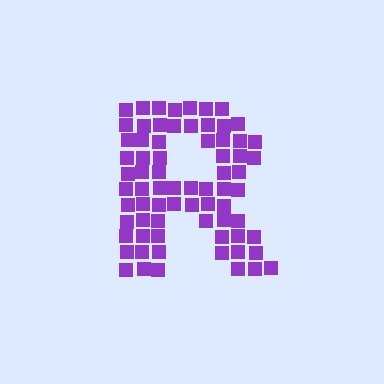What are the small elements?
The small elements are squares.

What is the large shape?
The large shape is the letter R.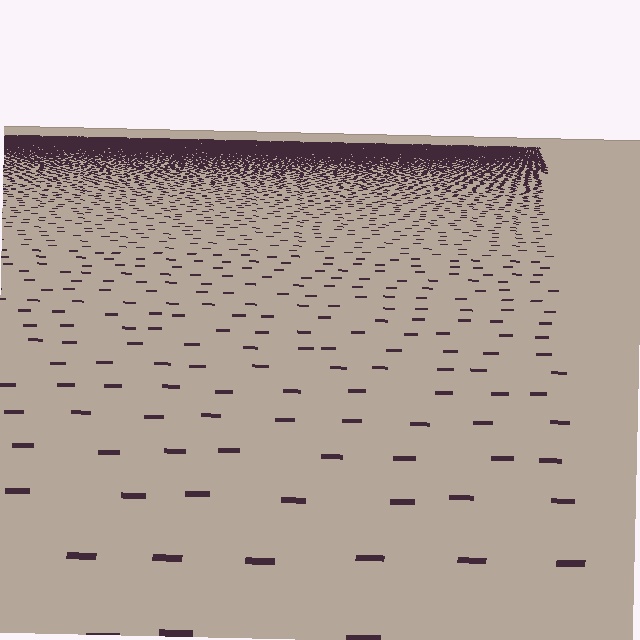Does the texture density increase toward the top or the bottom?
Density increases toward the top.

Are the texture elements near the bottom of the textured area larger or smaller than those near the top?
Larger. Near the bottom, elements are closer to the viewer and appear at a bigger on-screen size.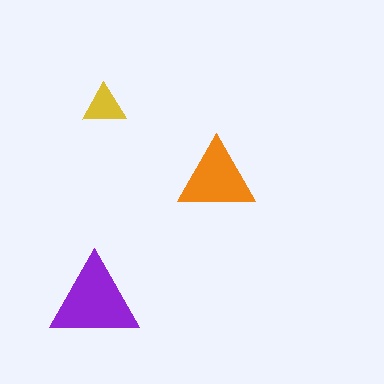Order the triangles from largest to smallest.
the purple one, the orange one, the yellow one.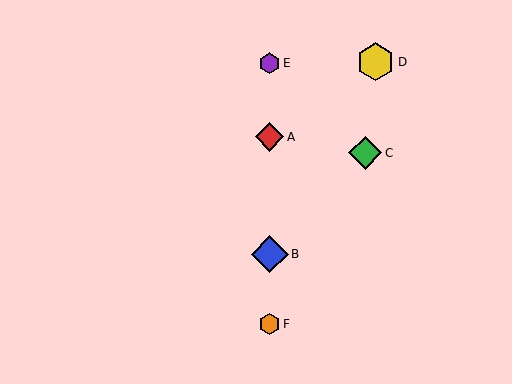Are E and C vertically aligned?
No, E is at x≈270 and C is at x≈365.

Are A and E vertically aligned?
Yes, both are at x≈270.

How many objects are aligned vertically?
4 objects (A, B, E, F) are aligned vertically.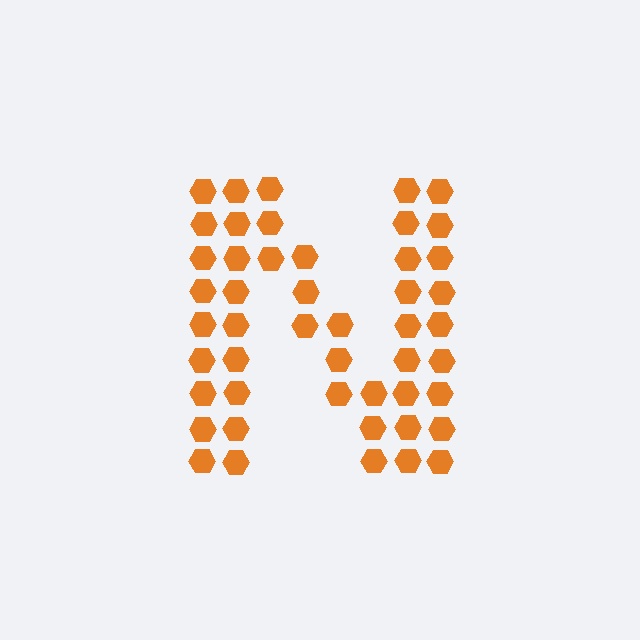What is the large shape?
The large shape is the letter N.